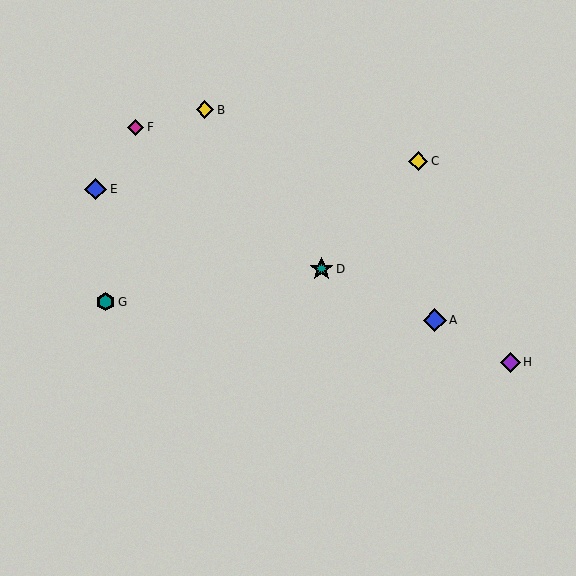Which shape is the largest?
The teal star (labeled D) is the largest.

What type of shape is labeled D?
Shape D is a teal star.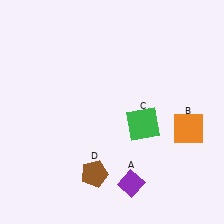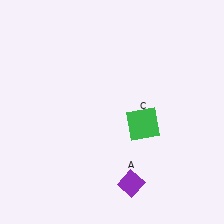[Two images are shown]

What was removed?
The brown pentagon (D), the orange square (B) were removed in Image 2.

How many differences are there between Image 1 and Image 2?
There are 2 differences between the two images.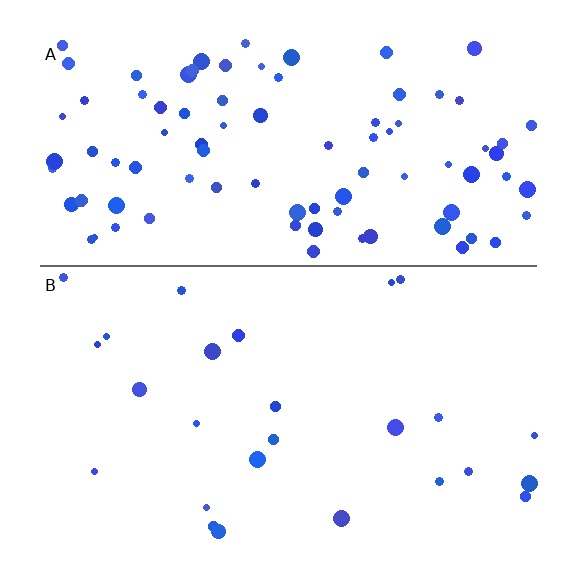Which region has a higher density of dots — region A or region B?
A (the top).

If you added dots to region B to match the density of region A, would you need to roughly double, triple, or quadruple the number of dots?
Approximately triple.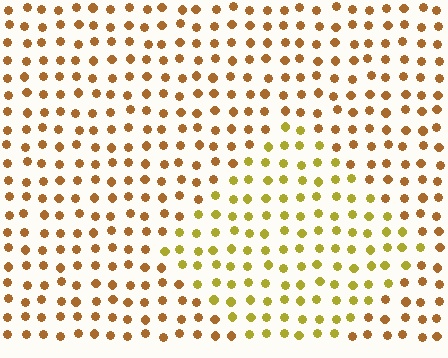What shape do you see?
I see a diamond.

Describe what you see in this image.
The image is filled with small brown elements in a uniform arrangement. A diamond-shaped region is visible where the elements are tinted to a slightly different hue, forming a subtle color boundary.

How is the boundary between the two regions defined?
The boundary is defined purely by a slight shift in hue (about 30 degrees). Spacing, size, and orientation are identical on both sides.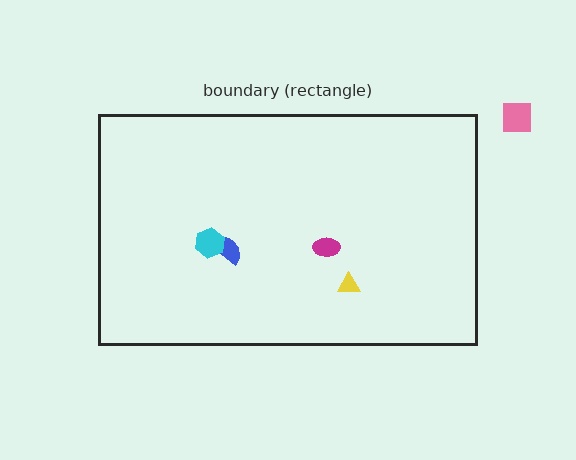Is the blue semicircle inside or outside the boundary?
Inside.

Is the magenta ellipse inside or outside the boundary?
Inside.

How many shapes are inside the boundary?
4 inside, 1 outside.